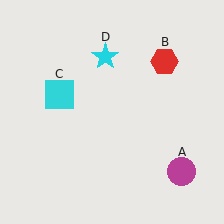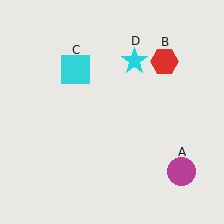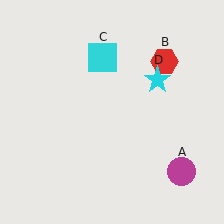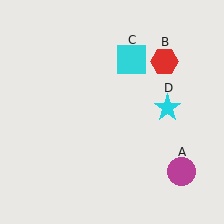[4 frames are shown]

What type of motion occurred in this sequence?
The cyan square (object C), cyan star (object D) rotated clockwise around the center of the scene.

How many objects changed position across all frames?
2 objects changed position: cyan square (object C), cyan star (object D).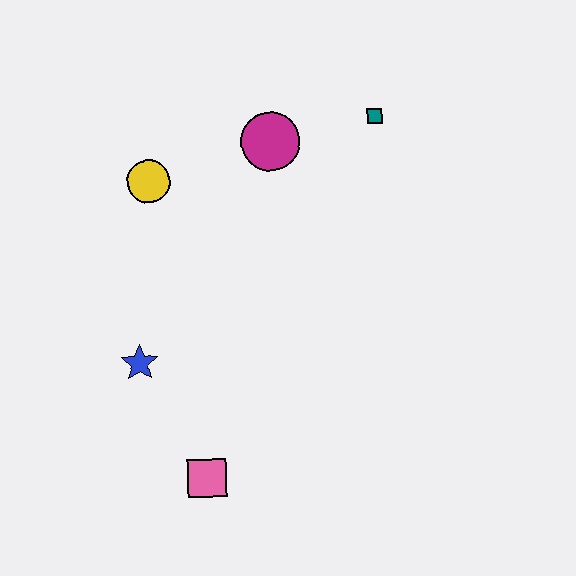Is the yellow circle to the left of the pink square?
Yes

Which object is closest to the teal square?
The magenta circle is closest to the teal square.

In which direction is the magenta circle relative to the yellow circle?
The magenta circle is to the right of the yellow circle.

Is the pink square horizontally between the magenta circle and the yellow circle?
Yes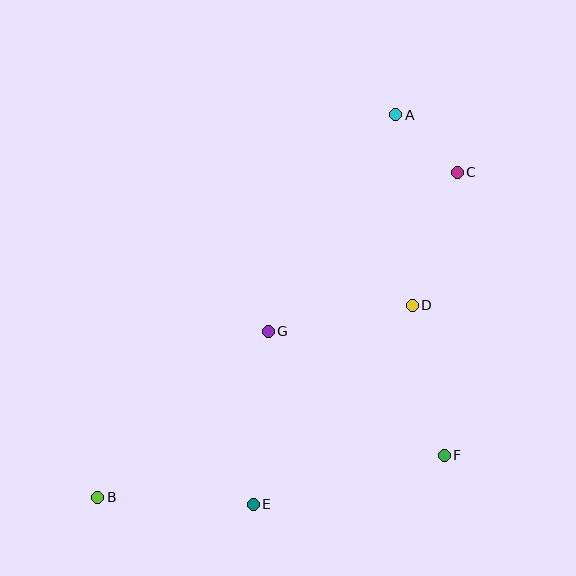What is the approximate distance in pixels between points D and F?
The distance between D and F is approximately 153 pixels.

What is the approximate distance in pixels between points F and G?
The distance between F and G is approximately 215 pixels.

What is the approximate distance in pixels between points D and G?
The distance between D and G is approximately 147 pixels.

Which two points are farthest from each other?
Points A and B are farthest from each other.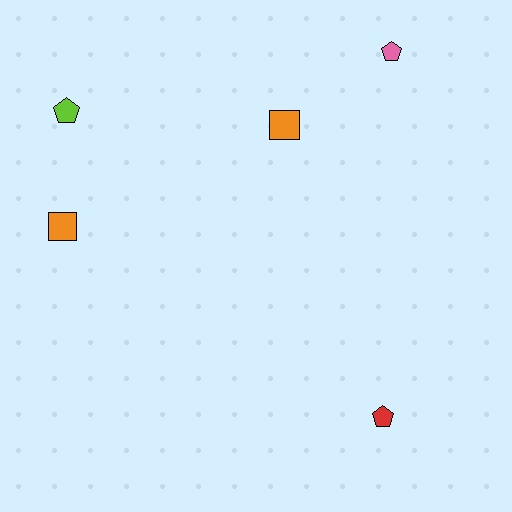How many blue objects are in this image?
There are no blue objects.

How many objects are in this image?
There are 5 objects.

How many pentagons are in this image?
There are 3 pentagons.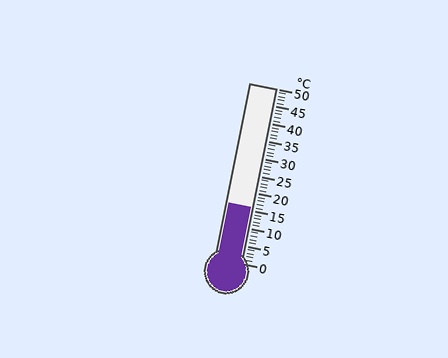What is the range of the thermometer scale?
The thermometer scale ranges from 0°C to 50°C.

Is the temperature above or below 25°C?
The temperature is below 25°C.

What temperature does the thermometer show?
The thermometer shows approximately 16°C.